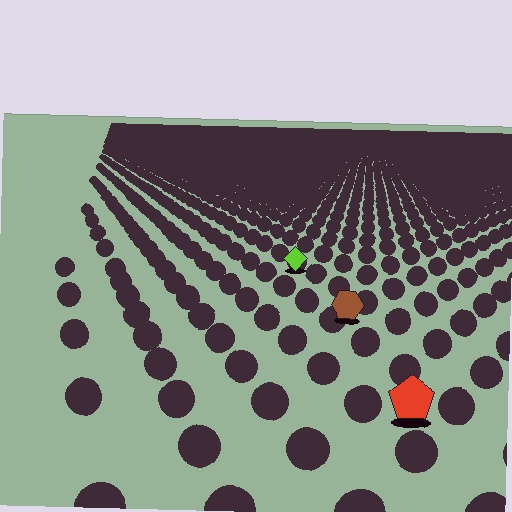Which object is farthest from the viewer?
The lime diamond is farthest from the viewer. It appears smaller and the ground texture around it is denser.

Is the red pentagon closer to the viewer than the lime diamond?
Yes. The red pentagon is closer — you can tell from the texture gradient: the ground texture is coarser near it.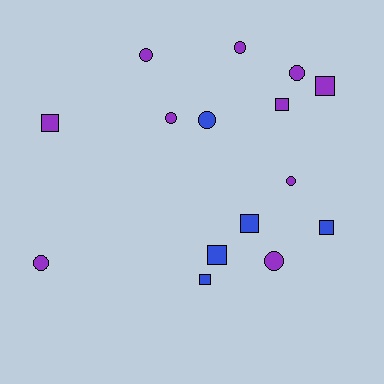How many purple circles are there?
There are 7 purple circles.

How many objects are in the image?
There are 15 objects.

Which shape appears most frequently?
Circle, with 8 objects.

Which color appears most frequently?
Purple, with 10 objects.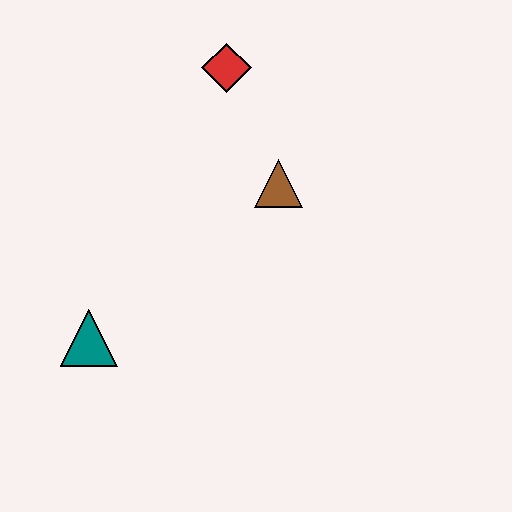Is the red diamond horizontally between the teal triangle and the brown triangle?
Yes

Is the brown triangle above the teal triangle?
Yes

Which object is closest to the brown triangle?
The red diamond is closest to the brown triangle.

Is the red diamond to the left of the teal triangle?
No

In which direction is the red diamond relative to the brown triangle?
The red diamond is above the brown triangle.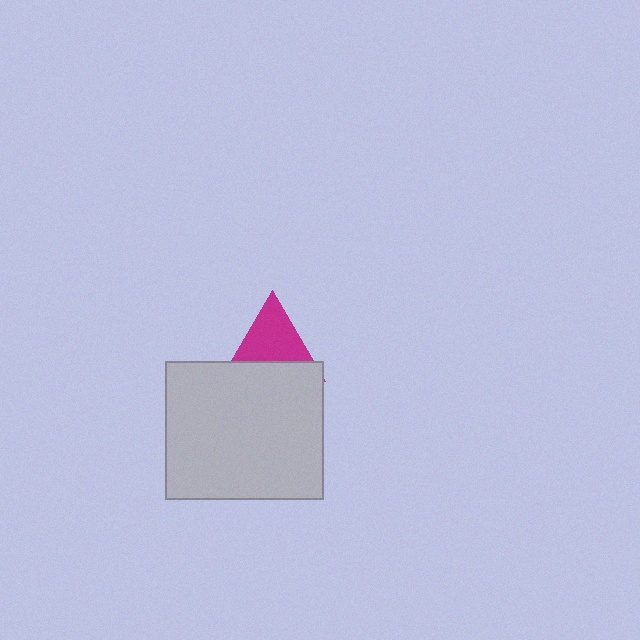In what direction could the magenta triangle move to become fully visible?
The magenta triangle could move up. That would shift it out from behind the light gray rectangle entirely.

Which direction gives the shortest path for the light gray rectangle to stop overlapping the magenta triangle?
Moving down gives the shortest separation.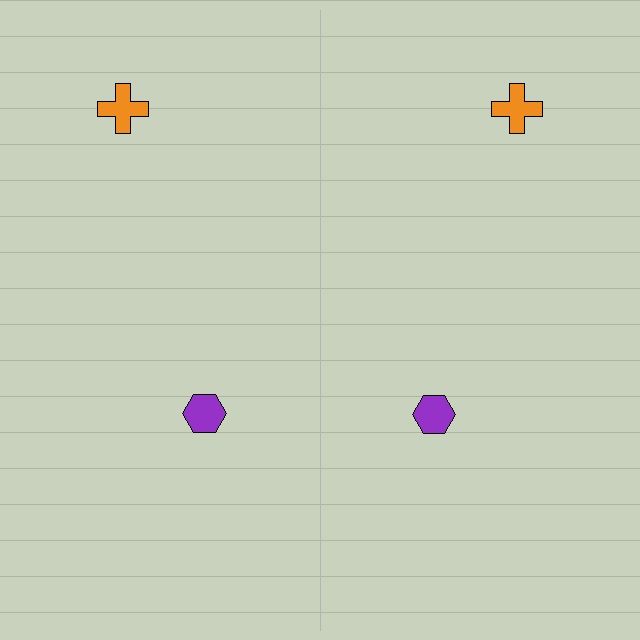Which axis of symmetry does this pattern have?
The pattern has a vertical axis of symmetry running through the center of the image.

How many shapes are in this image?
There are 4 shapes in this image.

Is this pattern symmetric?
Yes, this pattern has bilateral (reflection) symmetry.